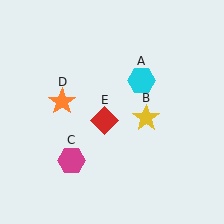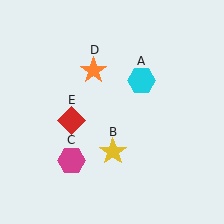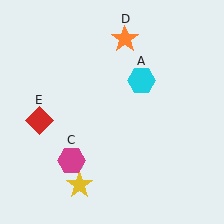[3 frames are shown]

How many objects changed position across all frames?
3 objects changed position: yellow star (object B), orange star (object D), red diamond (object E).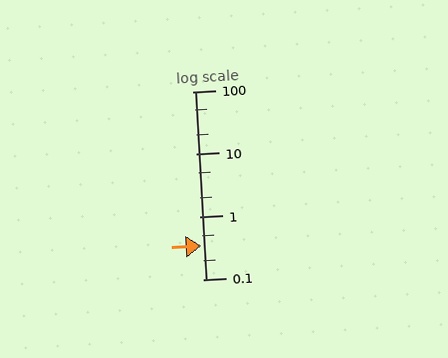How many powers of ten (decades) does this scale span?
The scale spans 3 decades, from 0.1 to 100.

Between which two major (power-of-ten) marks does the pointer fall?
The pointer is between 0.1 and 1.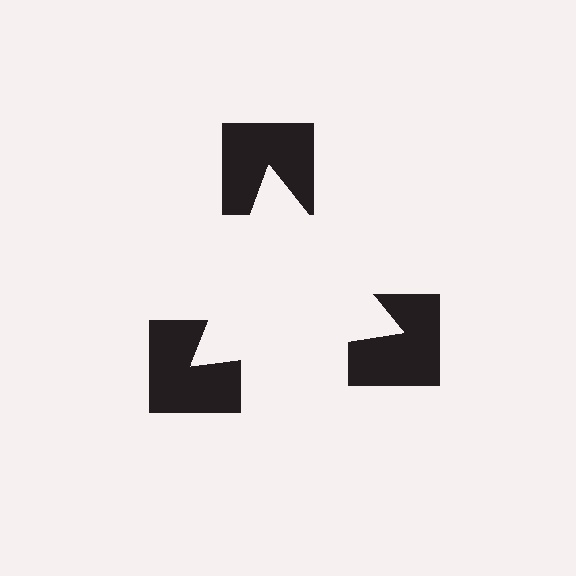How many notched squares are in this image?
There are 3 — one at each vertex of the illusory triangle.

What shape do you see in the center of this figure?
An illusory triangle — its edges are inferred from the aligned wedge cuts in the notched squares, not physically drawn.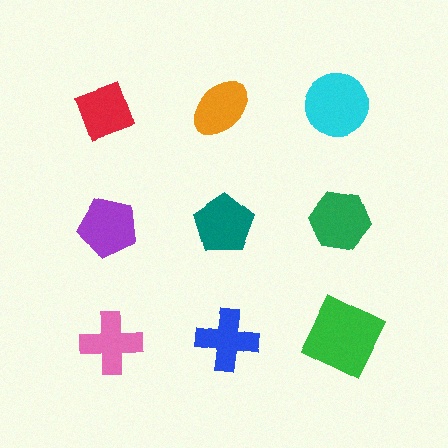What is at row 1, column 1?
A red diamond.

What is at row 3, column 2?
A blue cross.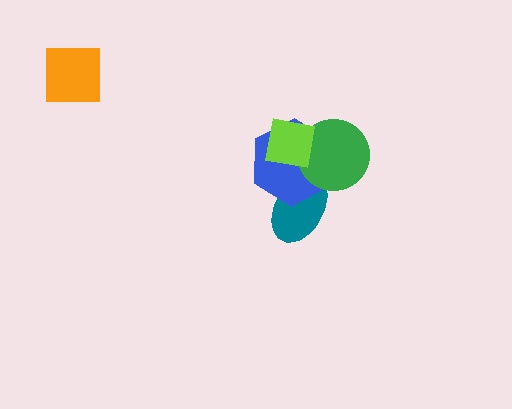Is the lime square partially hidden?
No, no other shape covers it.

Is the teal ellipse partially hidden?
Yes, it is partially covered by another shape.